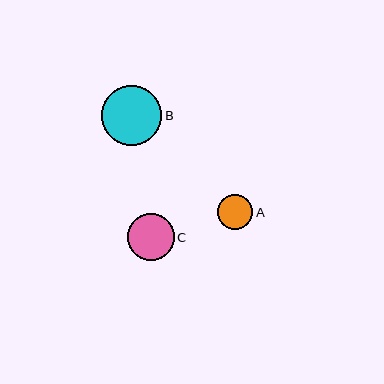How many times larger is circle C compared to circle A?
Circle C is approximately 1.3 times the size of circle A.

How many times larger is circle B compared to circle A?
Circle B is approximately 1.7 times the size of circle A.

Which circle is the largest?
Circle B is the largest with a size of approximately 60 pixels.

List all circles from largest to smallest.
From largest to smallest: B, C, A.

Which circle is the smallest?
Circle A is the smallest with a size of approximately 35 pixels.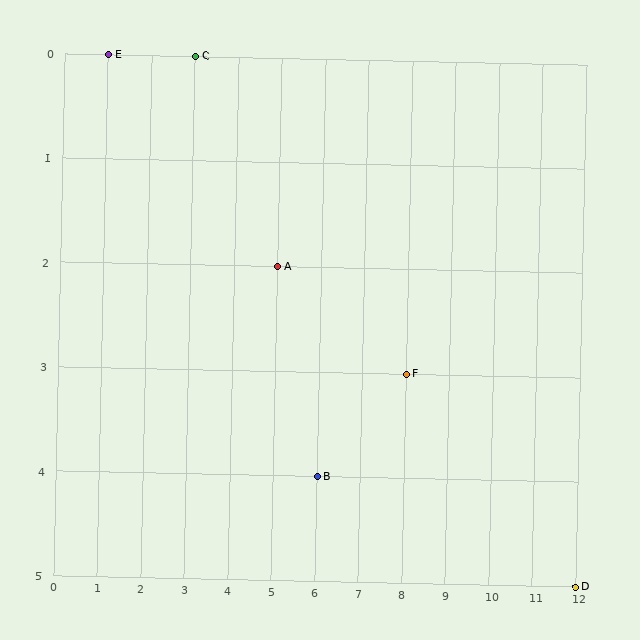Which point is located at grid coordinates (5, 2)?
Point A is at (5, 2).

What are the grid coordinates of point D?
Point D is at grid coordinates (12, 5).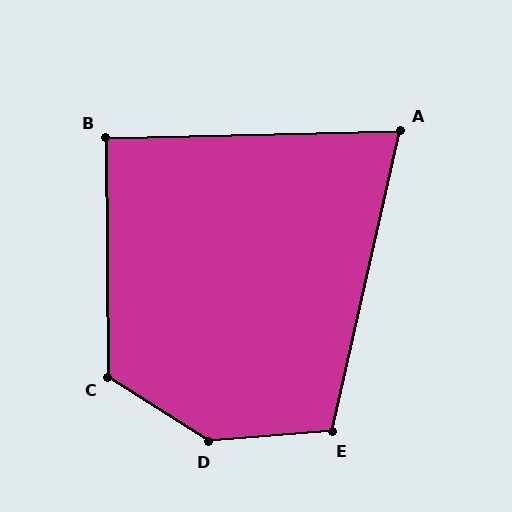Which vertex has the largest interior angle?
D, at approximately 143 degrees.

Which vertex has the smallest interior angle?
A, at approximately 76 degrees.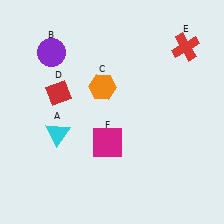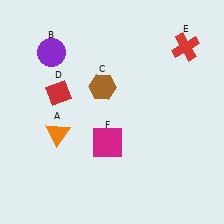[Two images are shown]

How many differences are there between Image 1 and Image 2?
There are 2 differences between the two images.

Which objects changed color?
A changed from cyan to orange. C changed from orange to brown.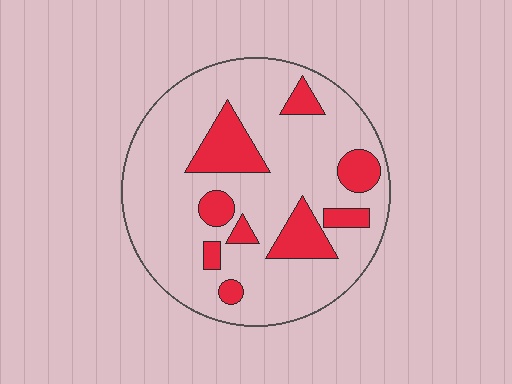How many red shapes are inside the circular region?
9.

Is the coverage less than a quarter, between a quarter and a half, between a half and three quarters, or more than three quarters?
Less than a quarter.